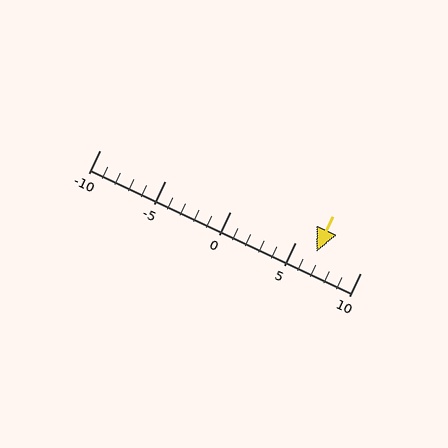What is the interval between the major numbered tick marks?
The major tick marks are spaced 5 units apart.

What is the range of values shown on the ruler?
The ruler shows values from -10 to 10.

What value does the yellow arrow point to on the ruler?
The yellow arrow points to approximately 7.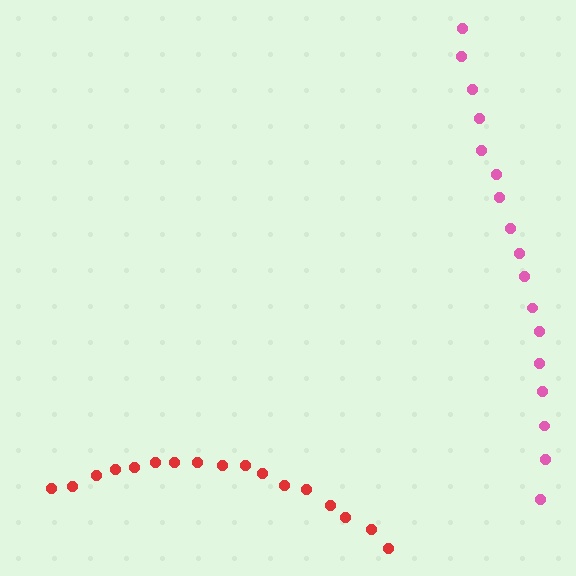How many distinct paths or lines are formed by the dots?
There are 2 distinct paths.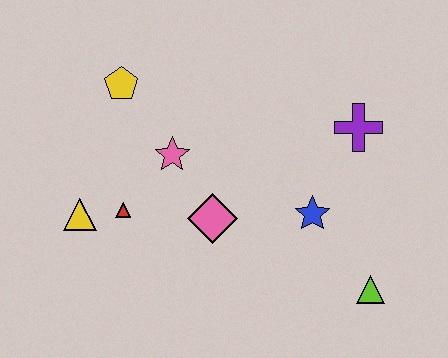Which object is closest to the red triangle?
The yellow triangle is closest to the red triangle.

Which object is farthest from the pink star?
The lime triangle is farthest from the pink star.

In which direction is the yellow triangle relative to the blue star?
The yellow triangle is to the left of the blue star.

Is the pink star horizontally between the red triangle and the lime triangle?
Yes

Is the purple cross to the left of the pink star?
No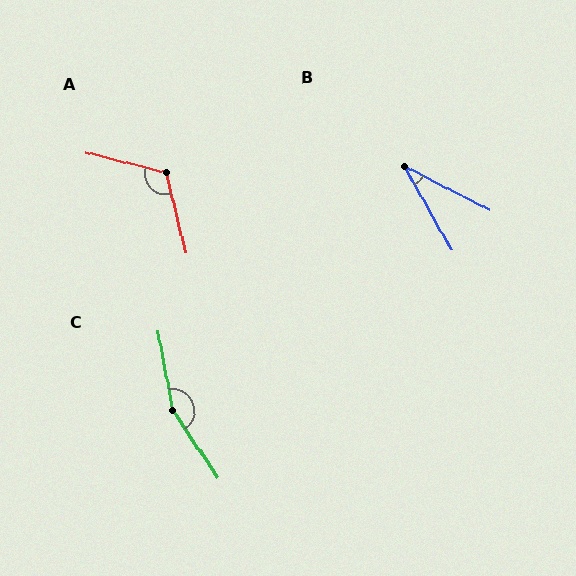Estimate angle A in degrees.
Approximately 118 degrees.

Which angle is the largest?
C, at approximately 156 degrees.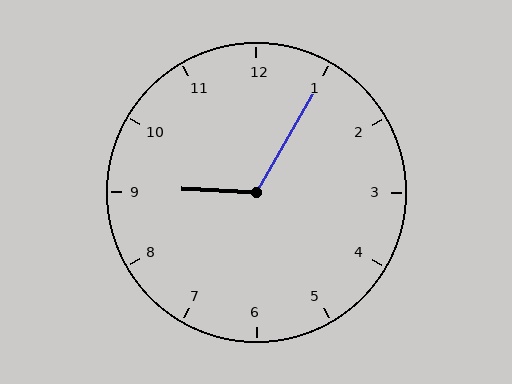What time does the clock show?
9:05.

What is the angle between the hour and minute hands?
Approximately 118 degrees.